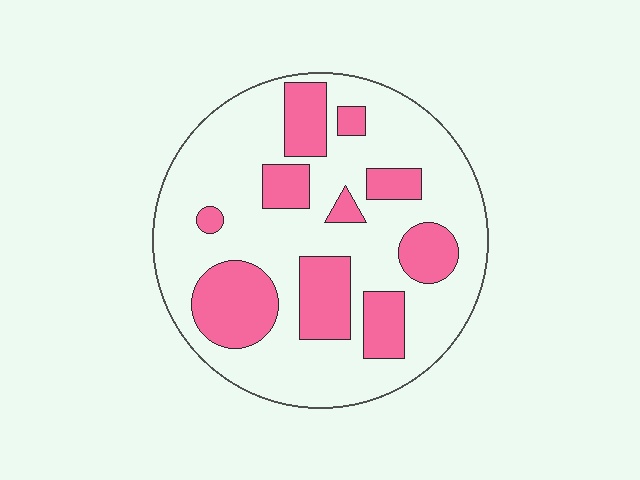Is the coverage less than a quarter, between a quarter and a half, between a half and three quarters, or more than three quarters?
Between a quarter and a half.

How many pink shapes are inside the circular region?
10.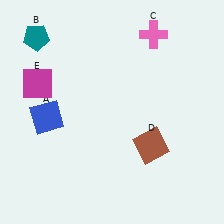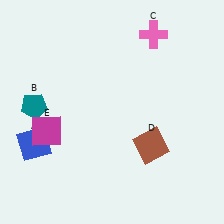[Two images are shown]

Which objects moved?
The objects that moved are: the blue square (A), the teal pentagon (B), the magenta square (E).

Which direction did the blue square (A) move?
The blue square (A) moved down.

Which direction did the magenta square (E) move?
The magenta square (E) moved down.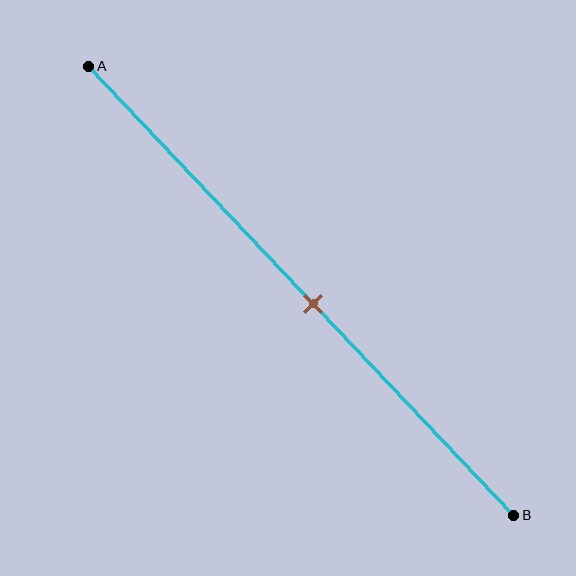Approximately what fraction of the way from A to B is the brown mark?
The brown mark is approximately 55% of the way from A to B.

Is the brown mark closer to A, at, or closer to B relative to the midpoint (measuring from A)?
The brown mark is approximately at the midpoint of segment AB.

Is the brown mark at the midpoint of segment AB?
Yes, the mark is approximately at the midpoint.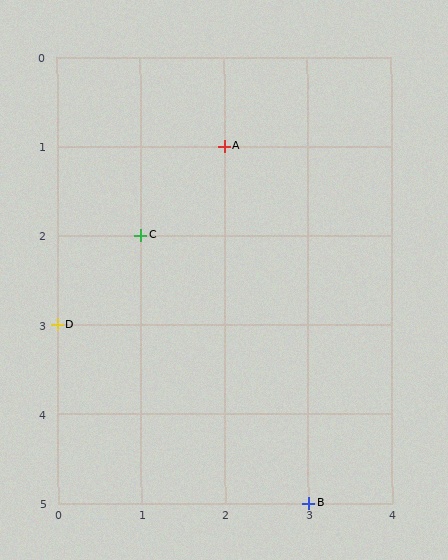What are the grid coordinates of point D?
Point D is at grid coordinates (0, 3).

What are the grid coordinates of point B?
Point B is at grid coordinates (3, 5).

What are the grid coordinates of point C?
Point C is at grid coordinates (1, 2).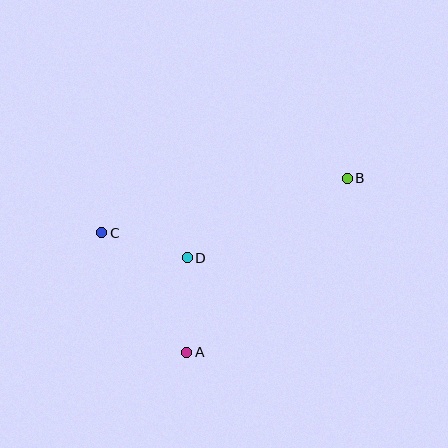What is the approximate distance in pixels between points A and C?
The distance between A and C is approximately 147 pixels.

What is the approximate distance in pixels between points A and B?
The distance between A and B is approximately 237 pixels.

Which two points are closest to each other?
Points C and D are closest to each other.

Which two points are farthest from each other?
Points B and C are farthest from each other.